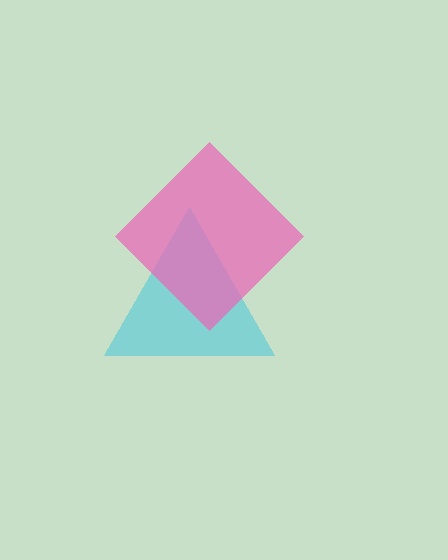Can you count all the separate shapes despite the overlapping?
Yes, there are 2 separate shapes.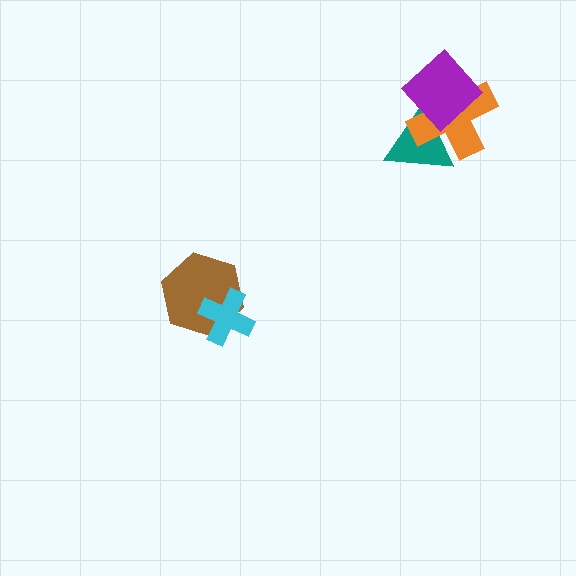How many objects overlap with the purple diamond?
2 objects overlap with the purple diamond.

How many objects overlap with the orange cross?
2 objects overlap with the orange cross.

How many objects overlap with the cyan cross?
1 object overlaps with the cyan cross.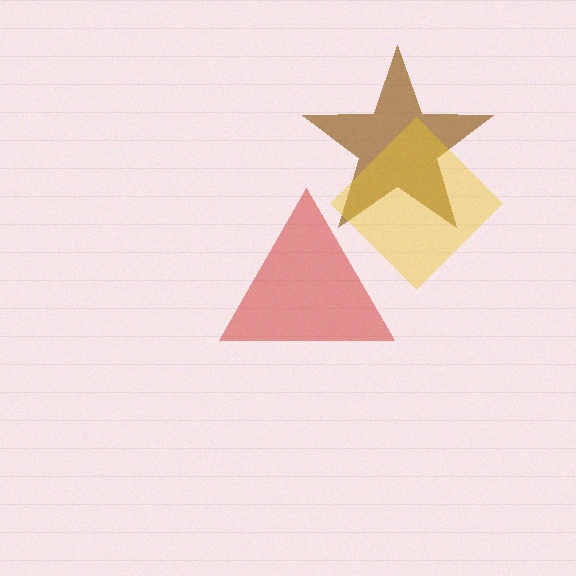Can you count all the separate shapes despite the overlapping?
Yes, there are 3 separate shapes.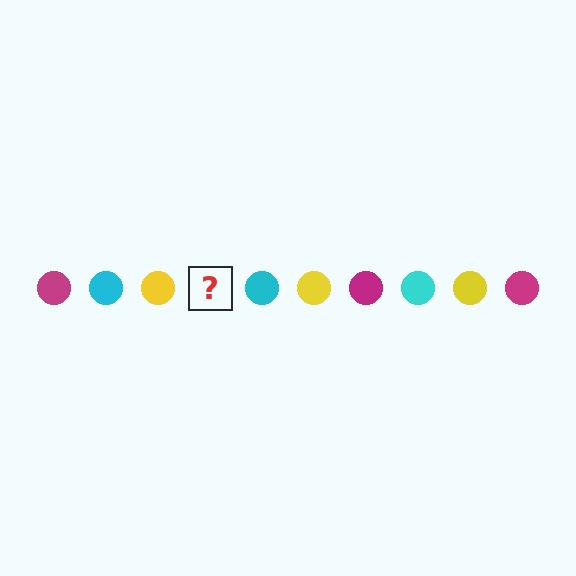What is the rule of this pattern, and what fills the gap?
The rule is that the pattern cycles through magenta, cyan, yellow circles. The gap should be filled with a magenta circle.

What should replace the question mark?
The question mark should be replaced with a magenta circle.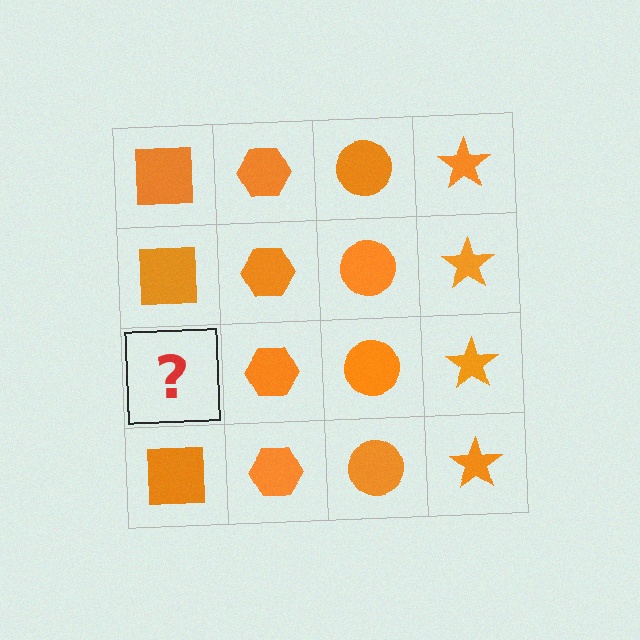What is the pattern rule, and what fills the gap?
The rule is that each column has a consistent shape. The gap should be filled with an orange square.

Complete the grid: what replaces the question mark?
The question mark should be replaced with an orange square.